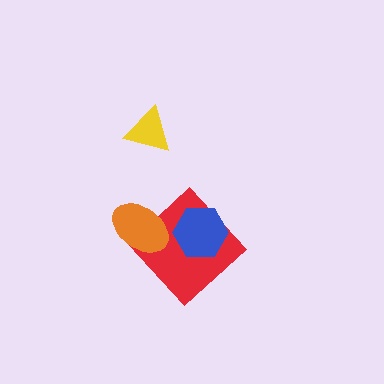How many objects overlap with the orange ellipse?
1 object overlaps with the orange ellipse.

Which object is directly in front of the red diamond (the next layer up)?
The blue hexagon is directly in front of the red diamond.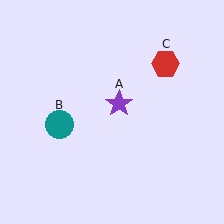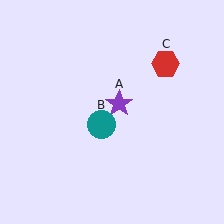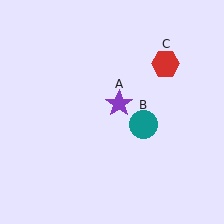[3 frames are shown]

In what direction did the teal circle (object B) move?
The teal circle (object B) moved right.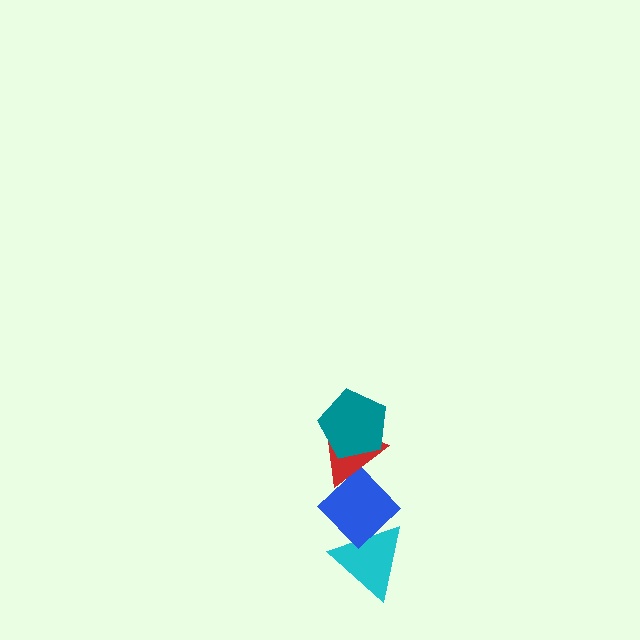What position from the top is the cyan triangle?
The cyan triangle is 4th from the top.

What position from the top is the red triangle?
The red triangle is 2nd from the top.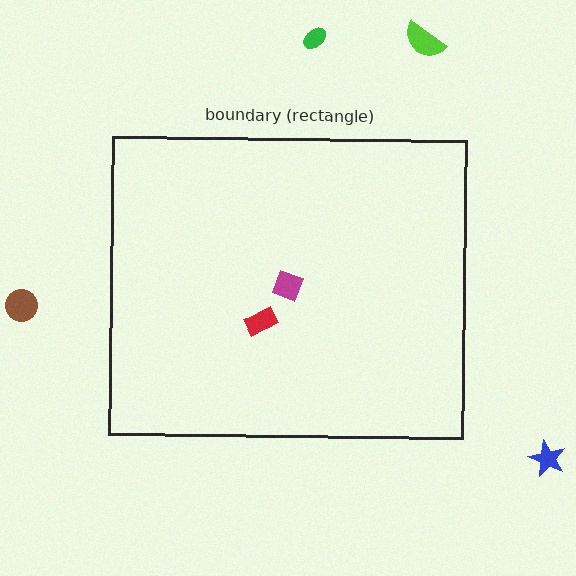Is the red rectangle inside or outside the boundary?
Inside.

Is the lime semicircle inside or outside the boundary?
Outside.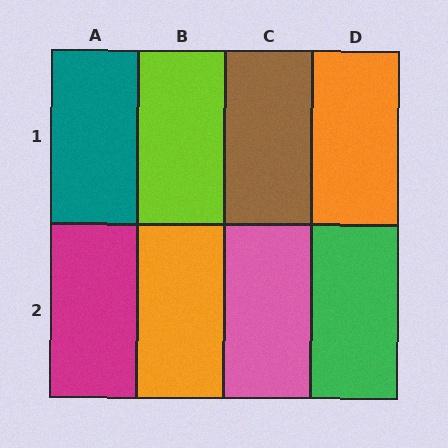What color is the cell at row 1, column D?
Orange.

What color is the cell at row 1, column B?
Lime.